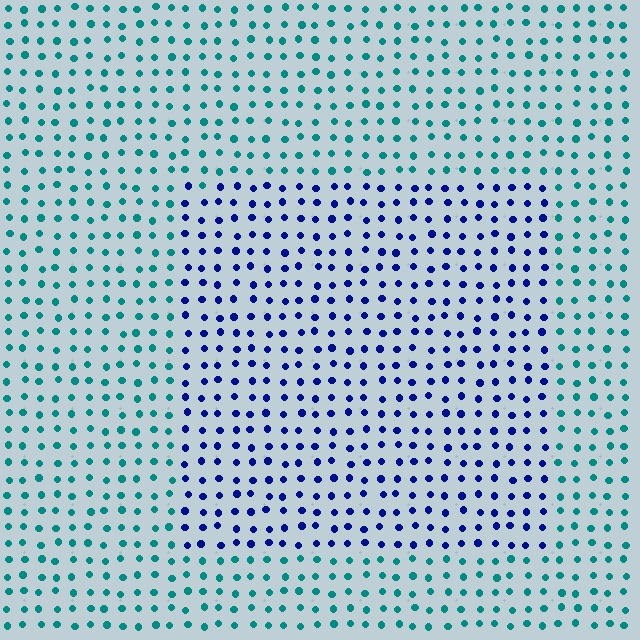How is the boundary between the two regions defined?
The boundary is defined purely by a slight shift in hue (about 58 degrees). Spacing, size, and orientation are identical on both sides.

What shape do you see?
I see a rectangle.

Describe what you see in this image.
The image is filled with small teal elements in a uniform arrangement. A rectangle-shaped region is visible where the elements are tinted to a slightly different hue, forming a subtle color boundary.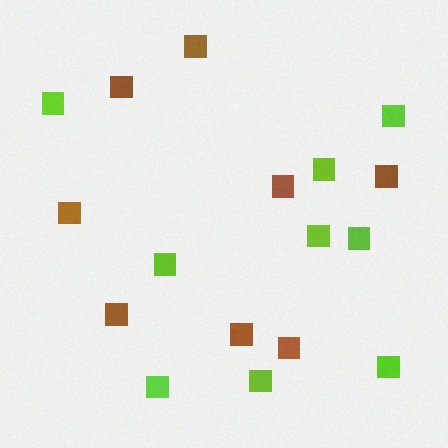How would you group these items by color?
There are 2 groups: one group of lime squares (9) and one group of brown squares (8).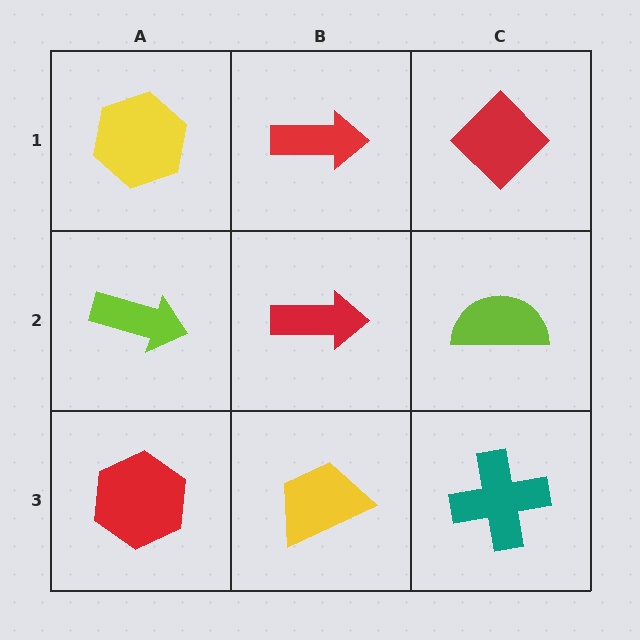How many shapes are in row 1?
3 shapes.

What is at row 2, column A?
A lime arrow.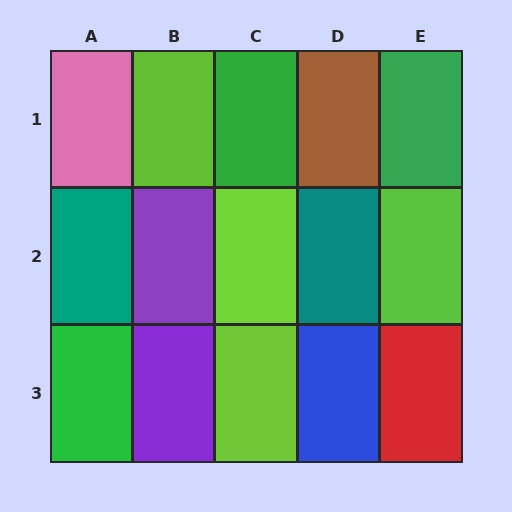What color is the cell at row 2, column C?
Lime.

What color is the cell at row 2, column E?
Lime.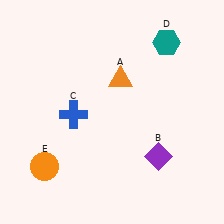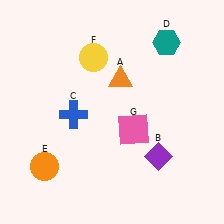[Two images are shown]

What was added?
A yellow circle (F), a pink square (G) were added in Image 2.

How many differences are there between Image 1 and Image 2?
There are 2 differences between the two images.